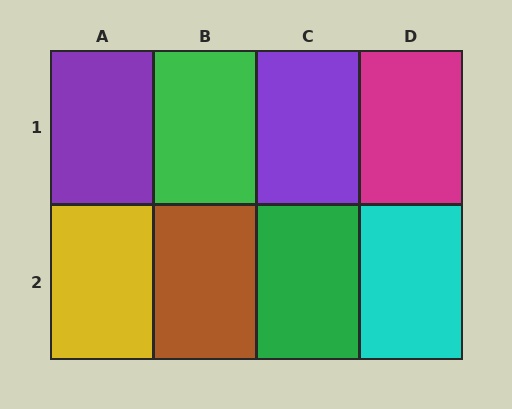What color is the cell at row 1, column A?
Purple.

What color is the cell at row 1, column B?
Green.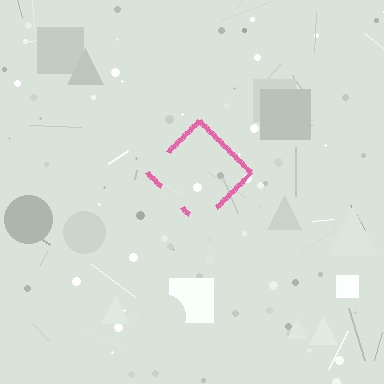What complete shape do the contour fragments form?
The contour fragments form a diamond.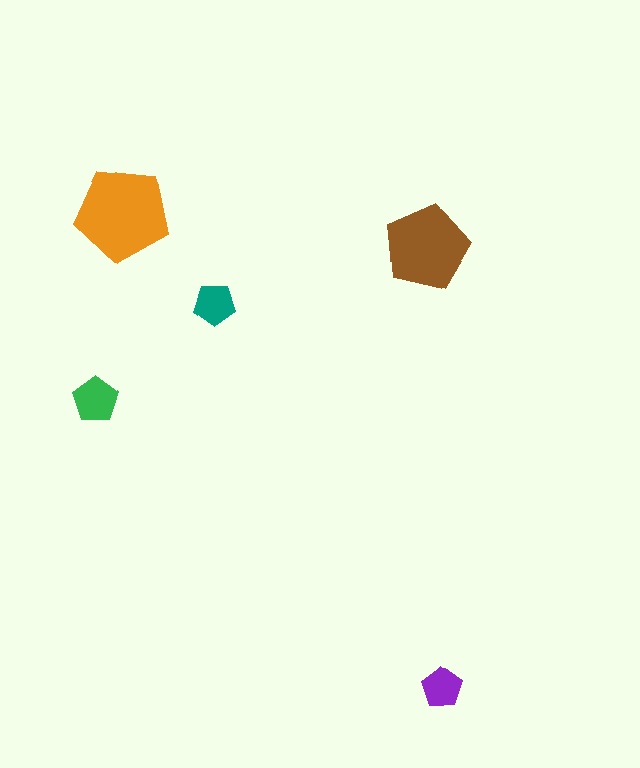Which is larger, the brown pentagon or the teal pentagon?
The brown one.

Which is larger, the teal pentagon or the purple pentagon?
The teal one.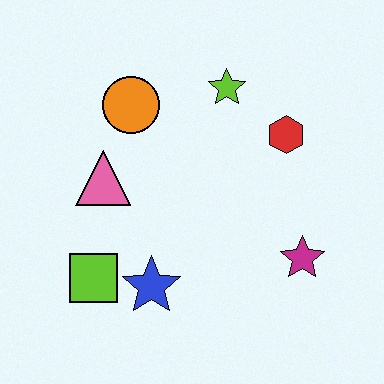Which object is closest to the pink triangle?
The orange circle is closest to the pink triangle.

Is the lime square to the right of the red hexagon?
No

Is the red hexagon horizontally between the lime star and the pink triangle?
No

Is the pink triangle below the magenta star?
No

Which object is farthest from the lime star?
The lime square is farthest from the lime star.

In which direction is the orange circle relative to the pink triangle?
The orange circle is above the pink triangle.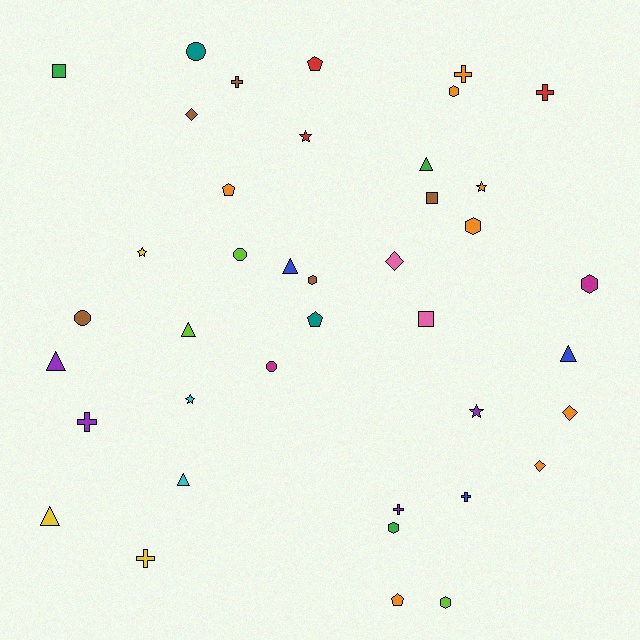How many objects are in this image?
There are 40 objects.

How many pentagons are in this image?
There are 4 pentagons.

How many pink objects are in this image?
There are 2 pink objects.